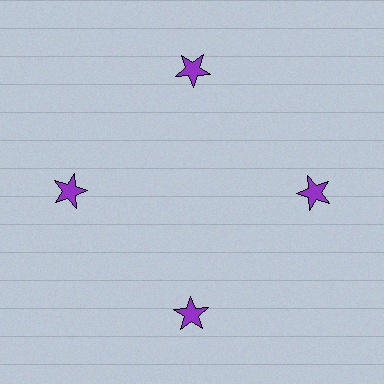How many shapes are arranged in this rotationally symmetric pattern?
There are 4 shapes, arranged in 4 groups of 1.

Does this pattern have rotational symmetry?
Yes, this pattern has 4-fold rotational symmetry. It looks the same after rotating 90 degrees around the center.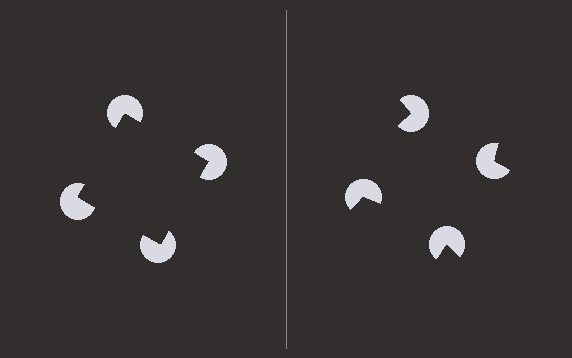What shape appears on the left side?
An illusory square.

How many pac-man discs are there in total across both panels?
8 — 4 on each side.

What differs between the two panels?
The pac-man discs are positioned identically on both sides; only the wedge orientations differ. On the left they align to a square; on the right they are misaligned.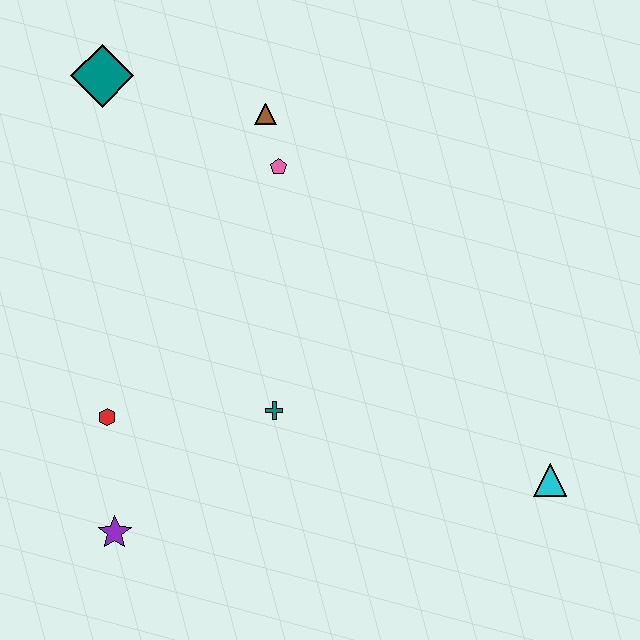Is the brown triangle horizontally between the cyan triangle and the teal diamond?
Yes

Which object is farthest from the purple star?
The teal diamond is farthest from the purple star.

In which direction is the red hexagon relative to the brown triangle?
The red hexagon is below the brown triangle.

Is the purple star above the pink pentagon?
No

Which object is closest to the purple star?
The red hexagon is closest to the purple star.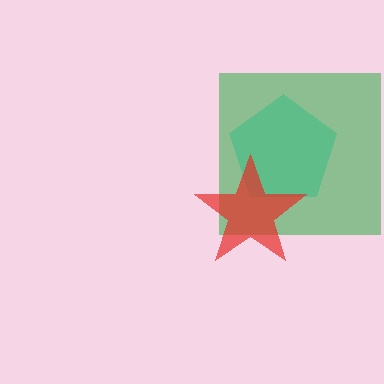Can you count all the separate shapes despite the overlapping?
Yes, there are 3 separate shapes.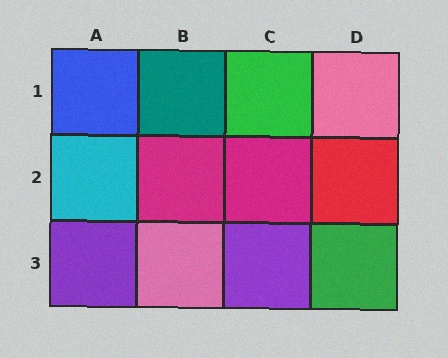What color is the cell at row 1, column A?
Blue.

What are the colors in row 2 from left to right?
Cyan, magenta, magenta, red.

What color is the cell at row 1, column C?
Green.